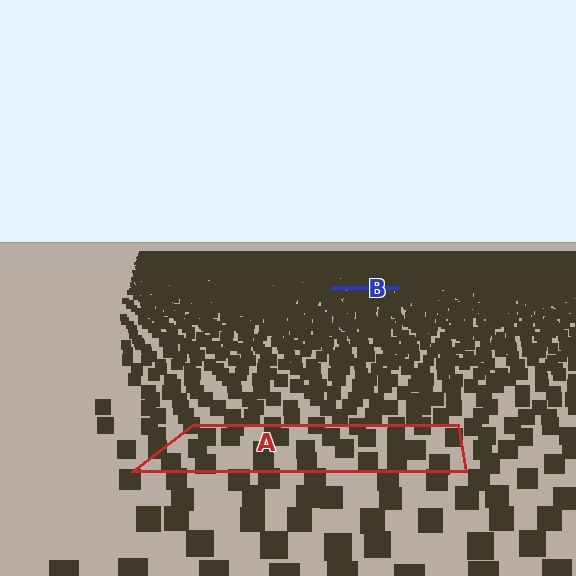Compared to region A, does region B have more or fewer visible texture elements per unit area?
Region B has more texture elements per unit area — they are packed more densely because it is farther away.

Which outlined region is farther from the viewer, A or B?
Region B is farther from the viewer — the texture elements inside it appear smaller and more densely packed.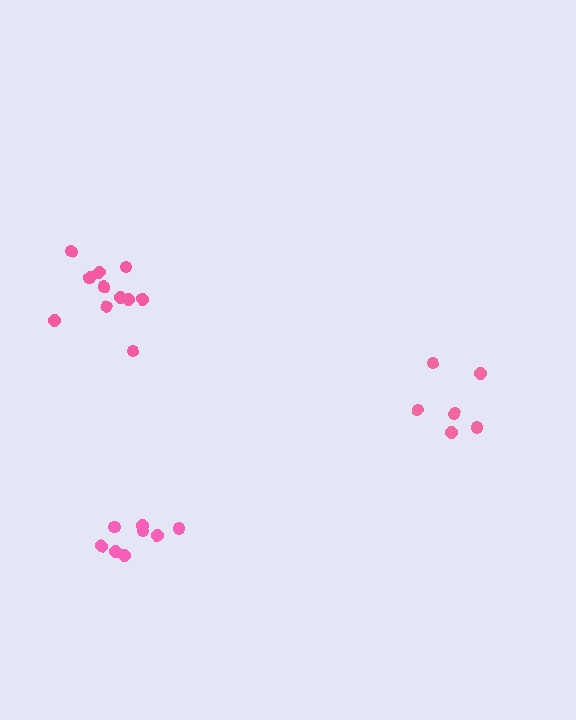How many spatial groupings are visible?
There are 3 spatial groupings.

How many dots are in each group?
Group 1: 12 dots, Group 2: 6 dots, Group 3: 8 dots (26 total).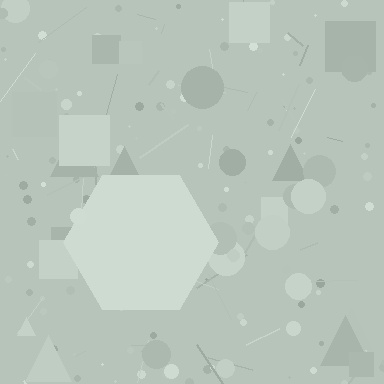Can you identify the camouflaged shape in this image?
The camouflaged shape is a hexagon.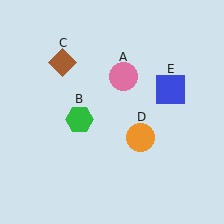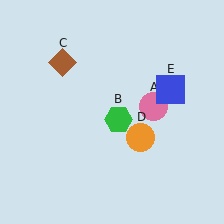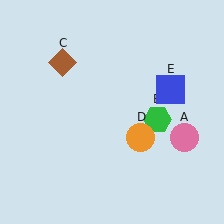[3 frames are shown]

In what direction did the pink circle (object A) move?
The pink circle (object A) moved down and to the right.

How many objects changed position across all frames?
2 objects changed position: pink circle (object A), green hexagon (object B).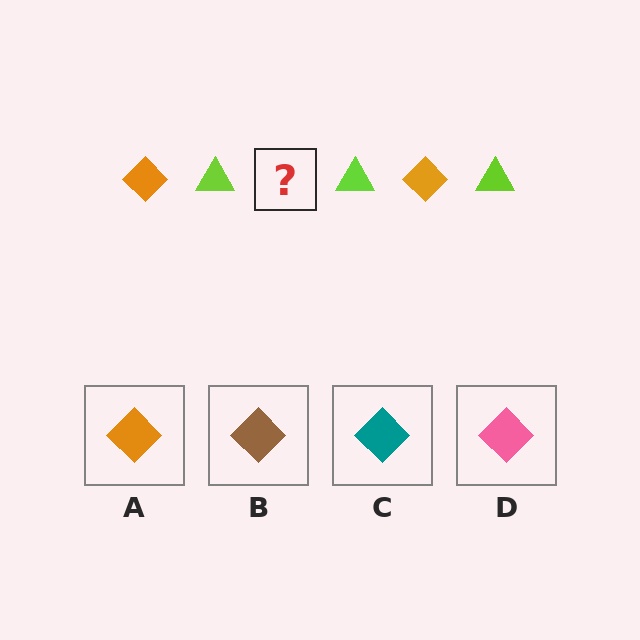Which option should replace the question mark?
Option A.